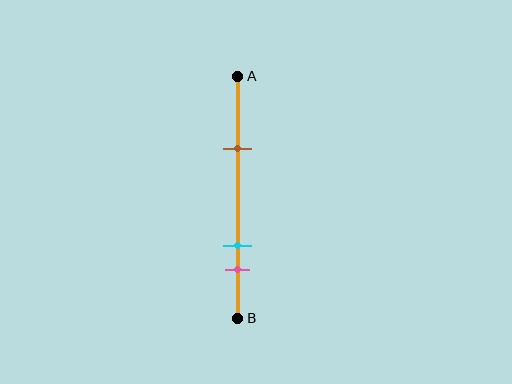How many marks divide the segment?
There are 3 marks dividing the segment.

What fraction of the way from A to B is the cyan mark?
The cyan mark is approximately 70% (0.7) of the way from A to B.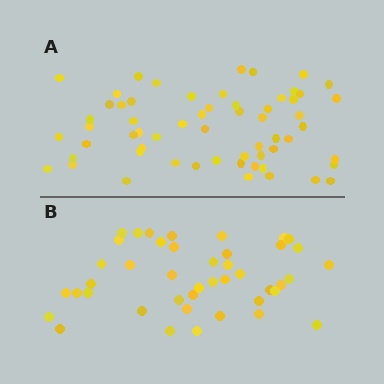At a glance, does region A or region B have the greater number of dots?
Region A (the top region) has more dots.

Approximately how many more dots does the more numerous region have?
Region A has approximately 15 more dots than region B.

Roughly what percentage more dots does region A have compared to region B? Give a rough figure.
About 40% more.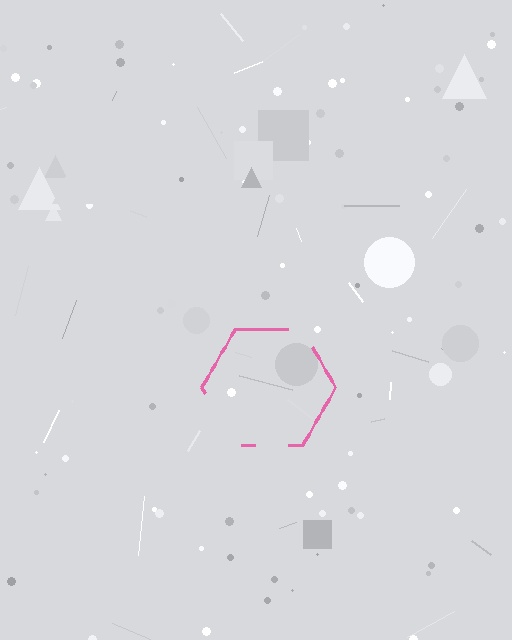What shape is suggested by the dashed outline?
The dashed outline suggests a hexagon.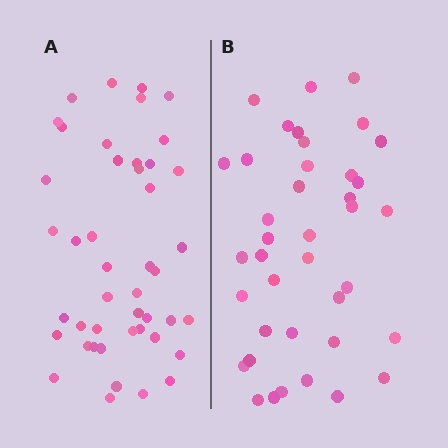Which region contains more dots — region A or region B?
Region A (the left region) has more dots.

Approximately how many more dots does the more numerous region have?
Region A has about 6 more dots than region B.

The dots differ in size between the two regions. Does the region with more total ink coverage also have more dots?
No. Region B has more total ink coverage because its dots are larger, but region A actually contains more individual dots. Total area can be misleading — the number of items is what matters here.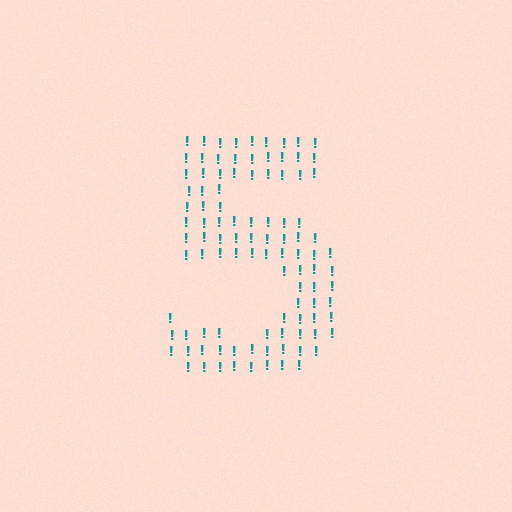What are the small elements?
The small elements are exclamation marks.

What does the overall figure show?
The overall figure shows the digit 5.